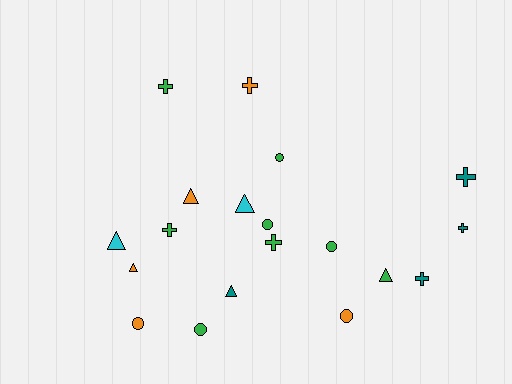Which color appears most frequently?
Green, with 8 objects.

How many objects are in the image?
There are 19 objects.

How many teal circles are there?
There are no teal circles.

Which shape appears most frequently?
Cross, with 7 objects.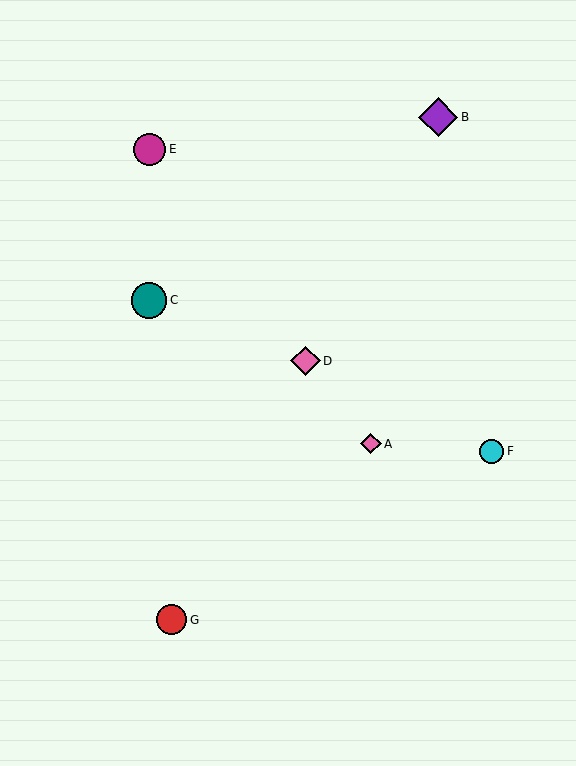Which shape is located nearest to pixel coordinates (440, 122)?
The purple diamond (labeled B) at (438, 117) is nearest to that location.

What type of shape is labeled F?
Shape F is a cyan circle.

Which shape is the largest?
The purple diamond (labeled B) is the largest.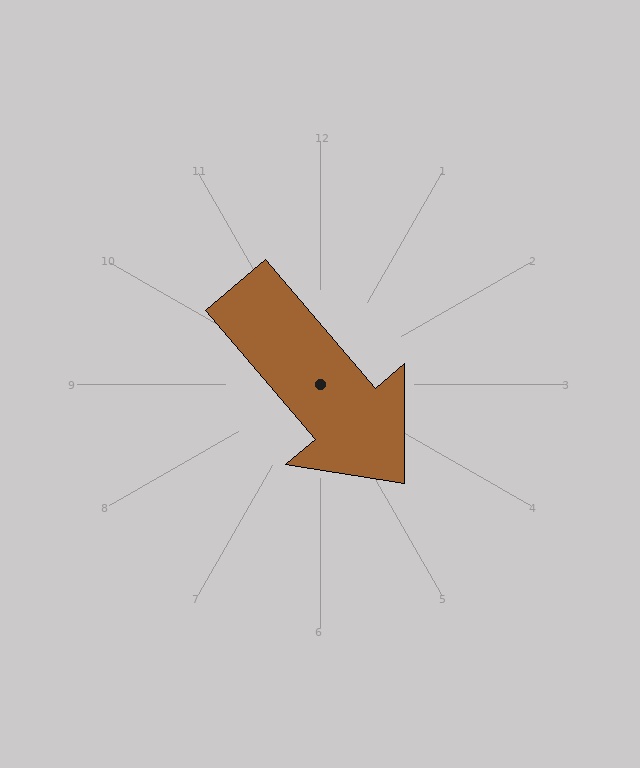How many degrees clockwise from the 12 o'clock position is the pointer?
Approximately 140 degrees.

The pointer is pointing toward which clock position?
Roughly 5 o'clock.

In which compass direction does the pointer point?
Southeast.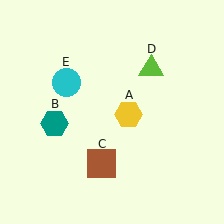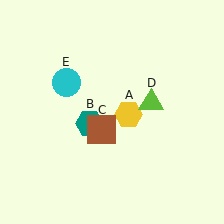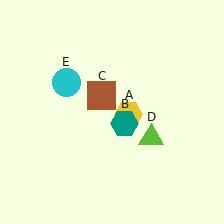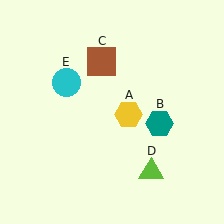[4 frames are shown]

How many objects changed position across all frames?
3 objects changed position: teal hexagon (object B), brown square (object C), lime triangle (object D).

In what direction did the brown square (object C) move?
The brown square (object C) moved up.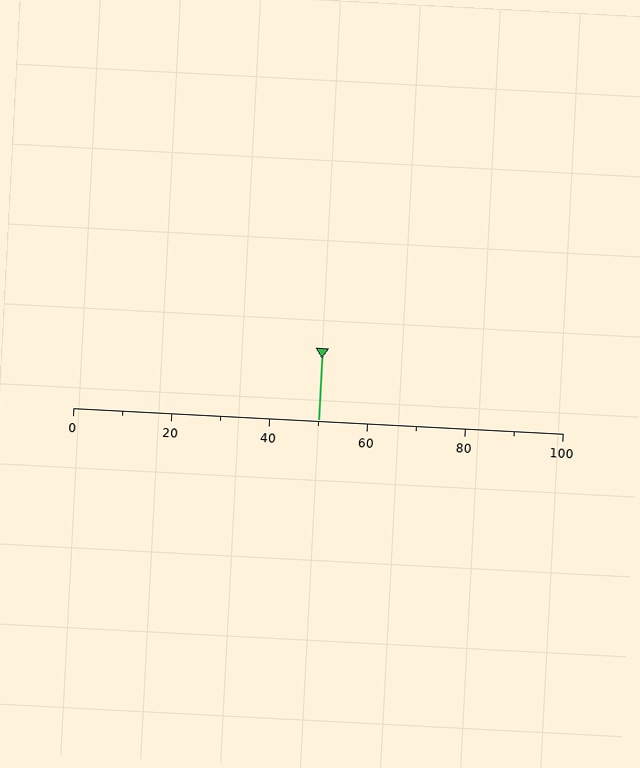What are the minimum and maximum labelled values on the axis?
The axis runs from 0 to 100.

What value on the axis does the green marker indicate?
The marker indicates approximately 50.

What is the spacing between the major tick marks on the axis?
The major ticks are spaced 20 apart.